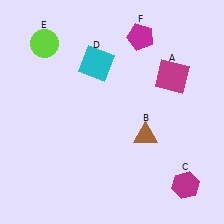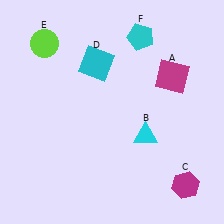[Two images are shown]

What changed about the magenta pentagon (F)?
In Image 1, F is magenta. In Image 2, it changed to cyan.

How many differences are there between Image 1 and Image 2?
There are 2 differences between the two images.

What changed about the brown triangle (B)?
In Image 1, B is brown. In Image 2, it changed to cyan.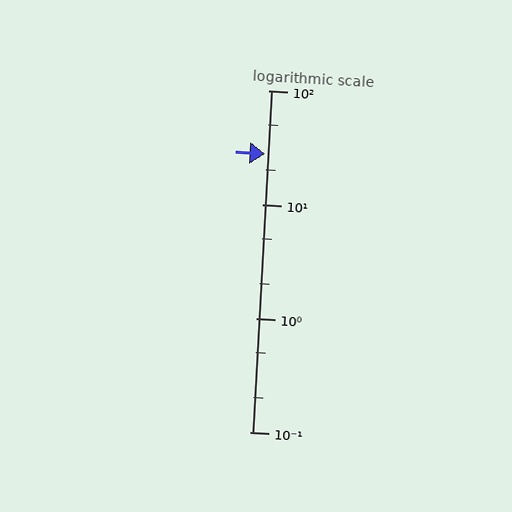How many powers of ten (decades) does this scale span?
The scale spans 3 decades, from 0.1 to 100.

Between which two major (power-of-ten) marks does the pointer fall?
The pointer is between 10 and 100.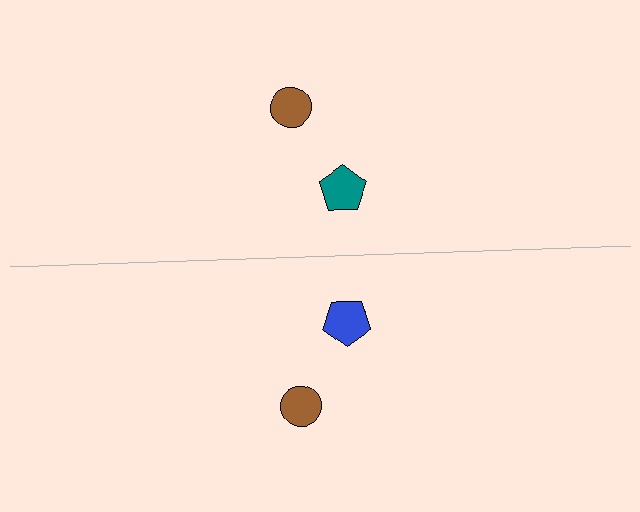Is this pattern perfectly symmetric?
No, the pattern is not perfectly symmetric. The blue pentagon on the bottom side breaks the symmetry — its mirror counterpart is teal.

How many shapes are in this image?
There are 4 shapes in this image.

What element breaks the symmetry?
The blue pentagon on the bottom side breaks the symmetry — its mirror counterpart is teal.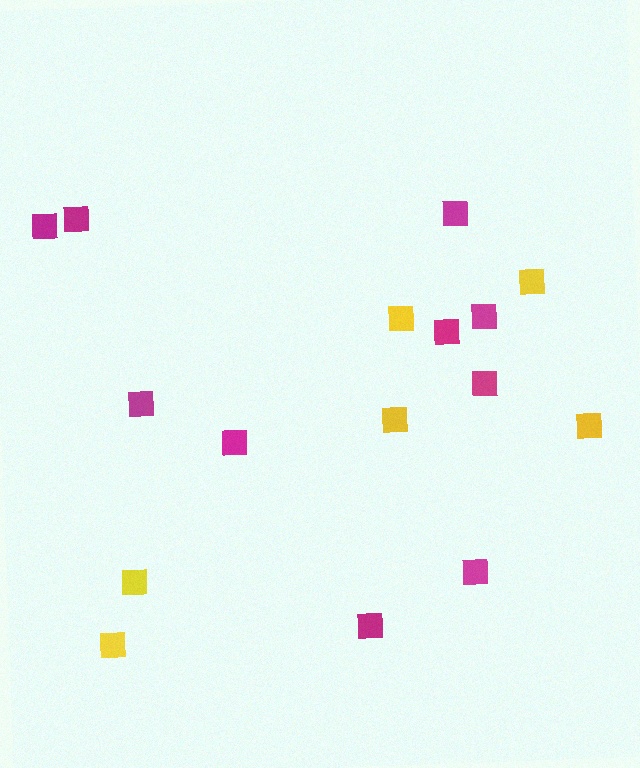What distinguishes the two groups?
There are 2 groups: one group of yellow squares (6) and one group of magenta squares (10).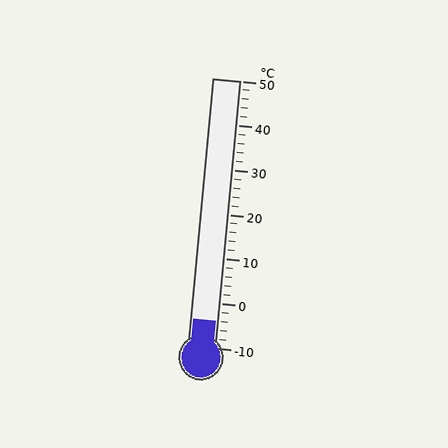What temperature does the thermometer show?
The thermometer shows approximately -4°C.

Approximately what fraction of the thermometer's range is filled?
The thermometer is filled to approximately 10% of its range.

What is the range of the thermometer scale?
The thermometer scale ranges from -10°C to 50°C.